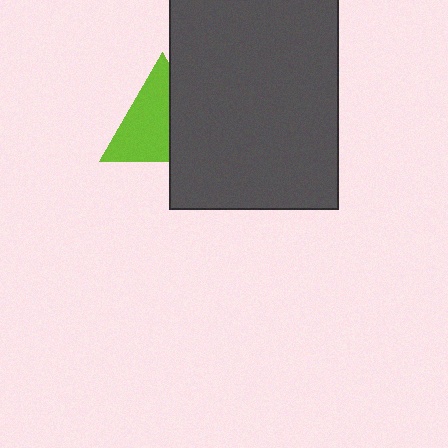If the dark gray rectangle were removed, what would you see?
You would see the complete lime triangle.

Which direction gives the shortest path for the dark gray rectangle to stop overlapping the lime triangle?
Moving right gives the shortest separation.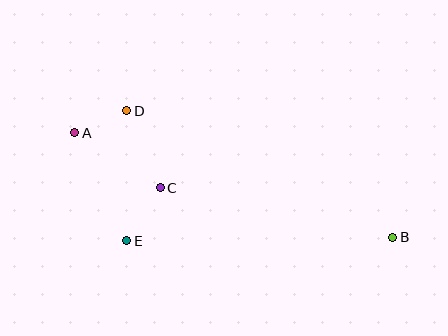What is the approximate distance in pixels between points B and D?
The distance between B and D is approximately 294 pixels.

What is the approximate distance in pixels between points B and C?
The distance between B and C is approximately 238 pixels.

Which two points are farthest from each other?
Points A and B are farthest from each other.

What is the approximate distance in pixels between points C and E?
The distance between C and E is approximately 63 pixels.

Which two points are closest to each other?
Points A and D are closest to each other.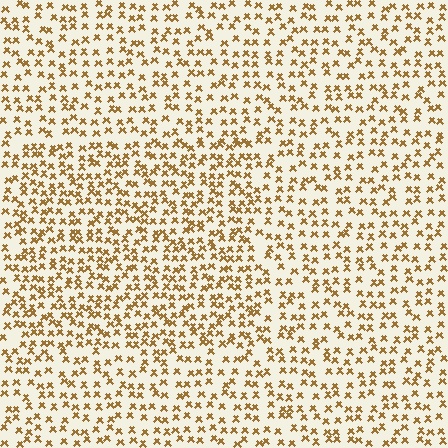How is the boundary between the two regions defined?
The boundary is defined by a change in element density (approximately 1.5x ratio). All elements are the same color, size, and shape.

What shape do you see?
I see a rectangle.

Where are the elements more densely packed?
The elements are more densely packed inside the rectangle boundary.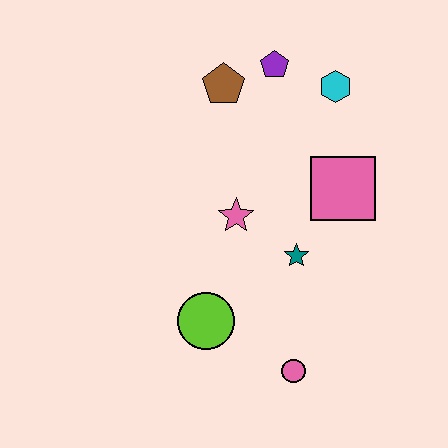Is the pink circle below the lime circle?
Yes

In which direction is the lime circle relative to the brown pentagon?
The lime circle is below the brown pentagon.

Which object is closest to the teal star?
The pink star is closest to the teal star.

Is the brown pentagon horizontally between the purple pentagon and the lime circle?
Yes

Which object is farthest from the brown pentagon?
The pink circle is farthest from the brown pentagon.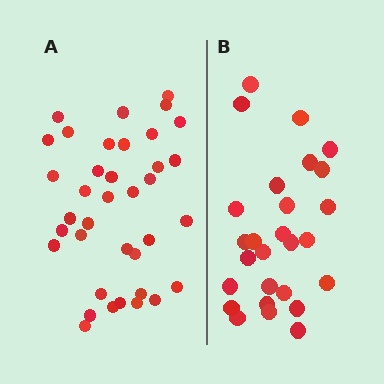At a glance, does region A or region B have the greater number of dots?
Region A (the left region) has more dots.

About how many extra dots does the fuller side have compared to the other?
Region A has roughly 10 or so more dots than region B.